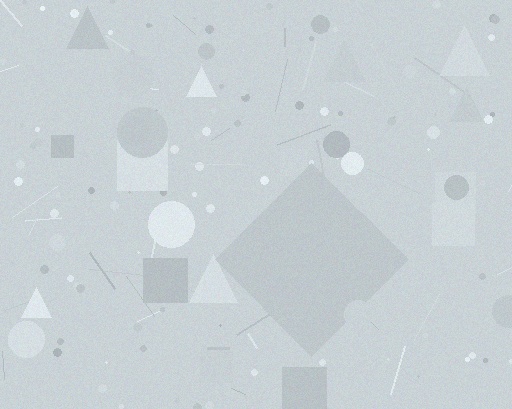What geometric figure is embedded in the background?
A diamond is embedded in the background.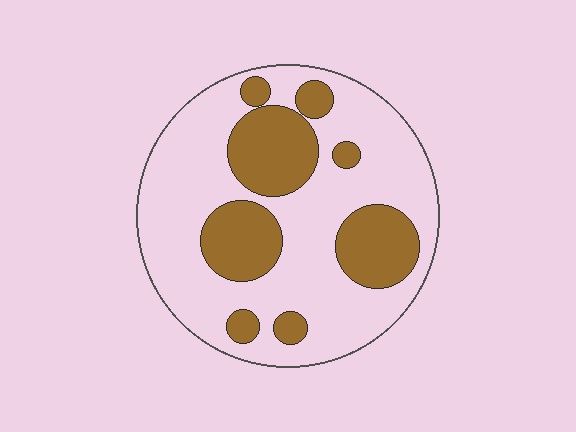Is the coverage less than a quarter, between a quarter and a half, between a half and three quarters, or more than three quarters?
Between a quarter and a half.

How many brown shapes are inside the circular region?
8.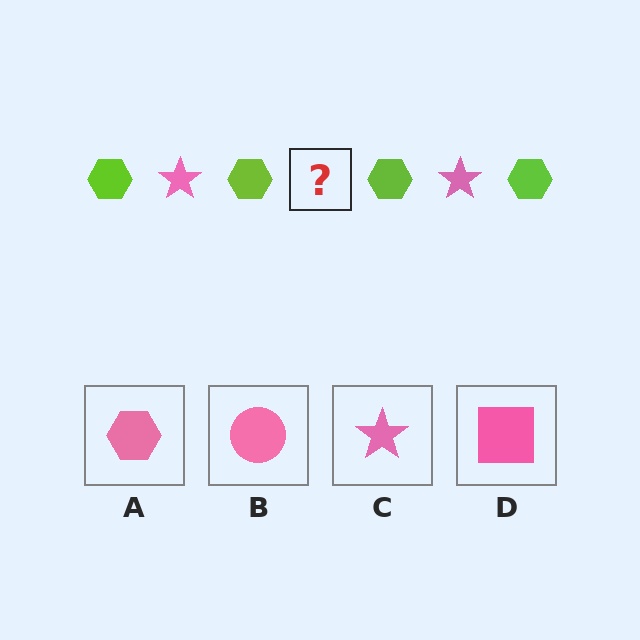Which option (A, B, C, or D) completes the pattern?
C.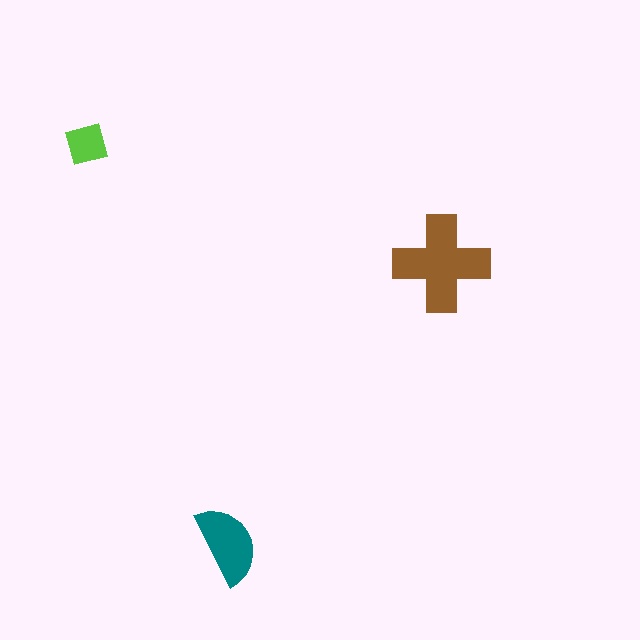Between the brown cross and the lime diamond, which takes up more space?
The brown cross.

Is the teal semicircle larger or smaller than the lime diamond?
Larger.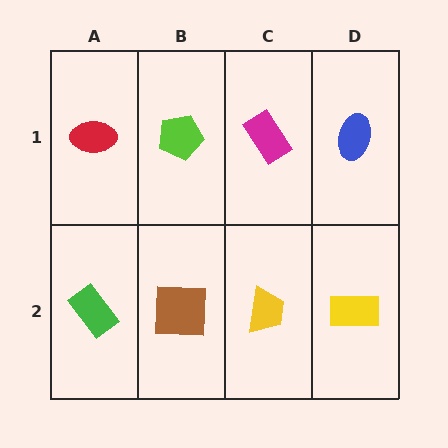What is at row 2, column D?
A yellow rectangle.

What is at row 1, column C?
A magenta rectangle.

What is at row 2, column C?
A yellow trapezoid.